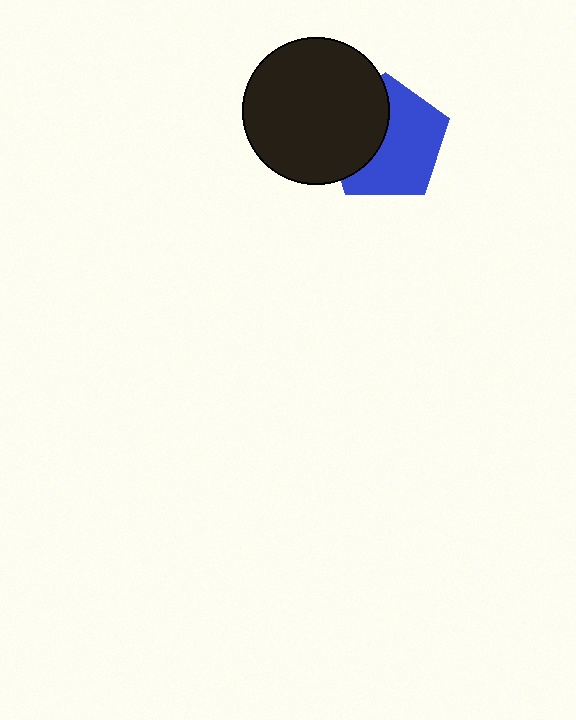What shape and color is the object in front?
The object in front is a black circle.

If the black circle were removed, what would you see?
You would see the complete blue pentagon.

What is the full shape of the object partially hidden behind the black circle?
The partially hidden object is a blue pentagon.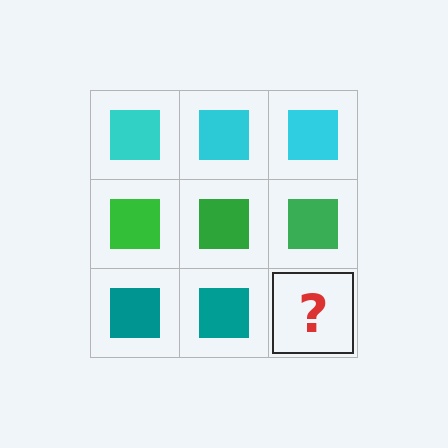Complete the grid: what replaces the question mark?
The question mark should be replaced with a teal square.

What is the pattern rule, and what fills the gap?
The rule is that each row has a consistent color. The gap should be filled with a teal square.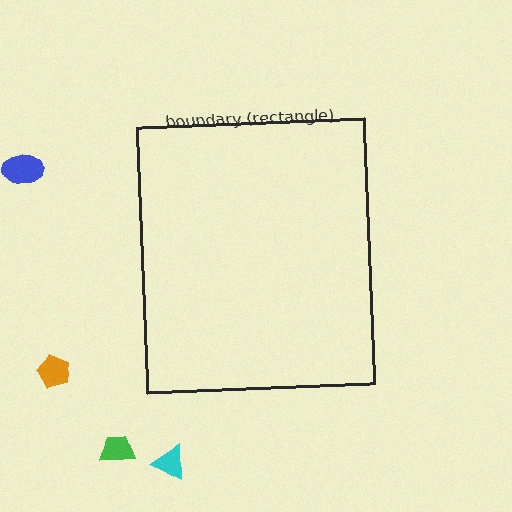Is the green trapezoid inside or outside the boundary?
Outside.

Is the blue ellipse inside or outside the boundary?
Outside.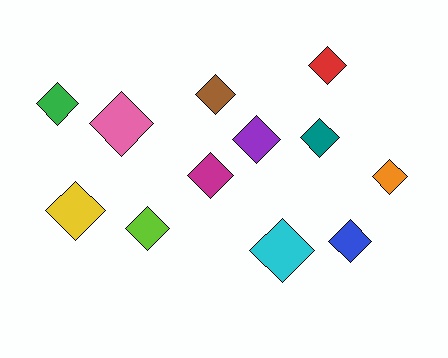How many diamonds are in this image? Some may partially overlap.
There are 12 diamonds.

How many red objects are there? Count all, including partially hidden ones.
There is 1 red object.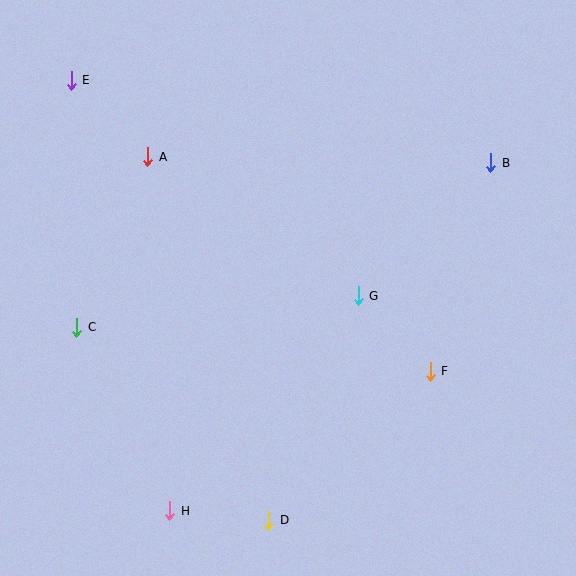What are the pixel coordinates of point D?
Point D is at (269, 520).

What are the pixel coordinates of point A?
Point A is at (148, 157).